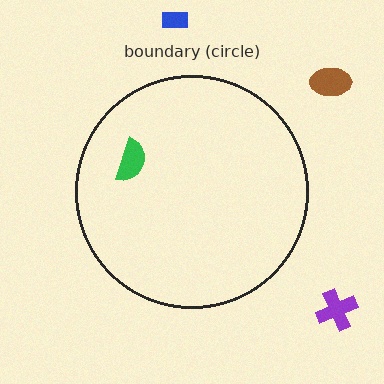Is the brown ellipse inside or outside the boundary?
Outside.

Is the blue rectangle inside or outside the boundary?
Outside.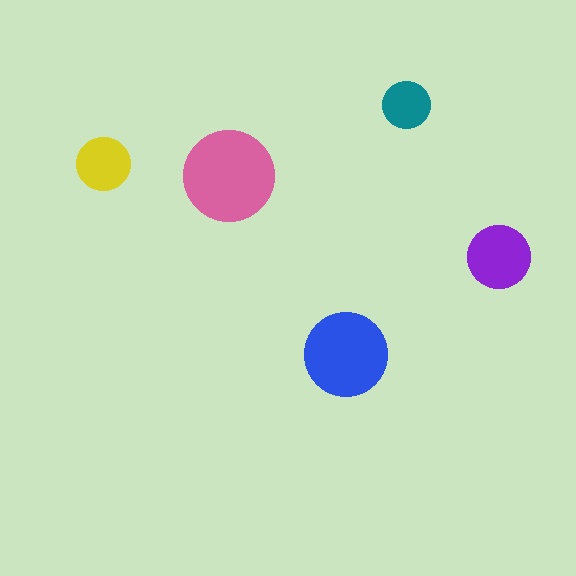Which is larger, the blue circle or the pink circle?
The pink one.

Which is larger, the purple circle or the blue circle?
The blue one.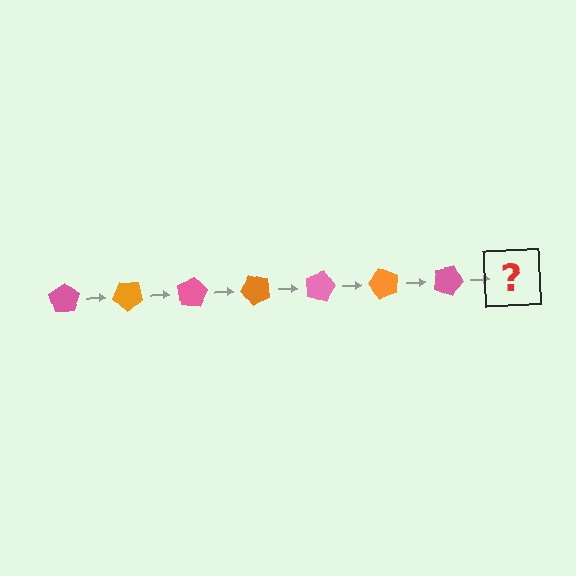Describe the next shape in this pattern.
It should be an orange pentagon, rotated 280 degrees from the start.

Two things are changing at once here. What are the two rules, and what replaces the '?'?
The two rules are that it rotates 40 degrees each step and the color cycles through pink and orange. The '?' should be an orange pentagon, rotated 280 degrees from the start.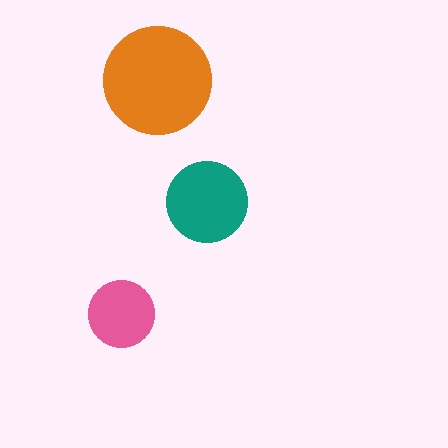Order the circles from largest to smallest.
the orange one, the teal one, the pink one.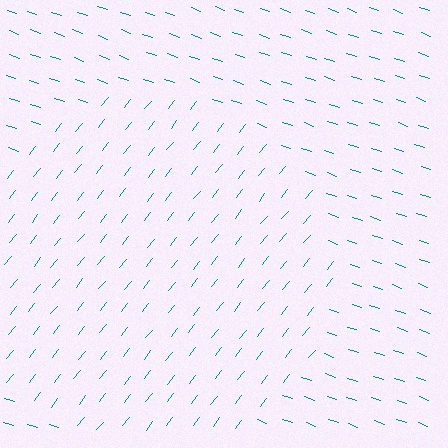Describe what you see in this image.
The image is filled with small teal line segments. A circle region in the image has lines oriented differently from the surrounding lines, creating a visible texture boundary.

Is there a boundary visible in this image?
Yes, there is a texture boundary formed by a change in line orientation.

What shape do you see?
I see a circle.